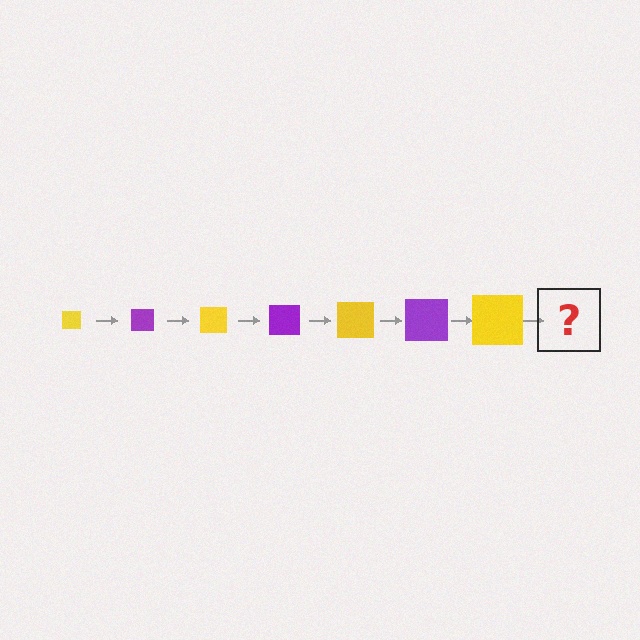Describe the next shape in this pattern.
It should be a purple square, larger than the previous one.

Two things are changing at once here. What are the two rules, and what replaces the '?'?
The two rules are that the square grows larger each step and the color cycles through yellow and purple. The '?' should be a purple square, larger than the previous one.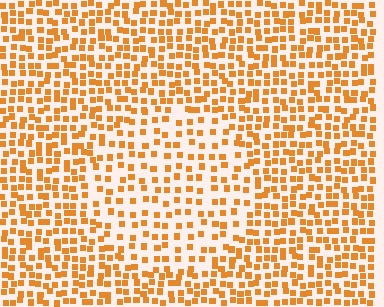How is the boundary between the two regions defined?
The boundary is defined by a change in element density (approximately 1.7x ratio). All elements are the same color, size, and shape.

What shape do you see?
I see a circle.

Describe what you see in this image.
The image contains small orange elements arranged at two different densities. A circle-shaped region is visible where the elements are less densely packed than the surrounding area.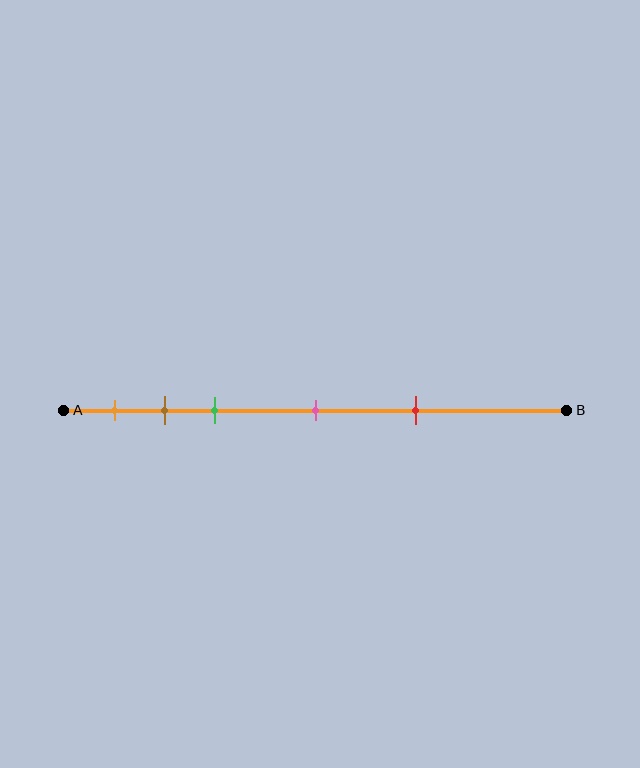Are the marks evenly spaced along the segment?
No, the marks are not evenly spaced.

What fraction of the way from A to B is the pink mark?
The pink mark is approximately 50% (0.5) of the way from A to B.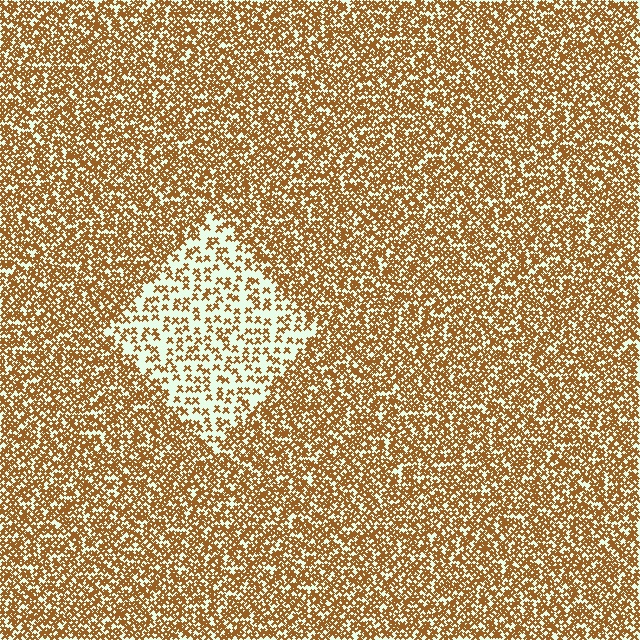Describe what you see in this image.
The image contains small brown elements arranged at two different densities. A diamond-shaped region is visible where the elements are less densely packed than the surrounding area.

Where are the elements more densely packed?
The elements are more densely packed outside the diamond boundary.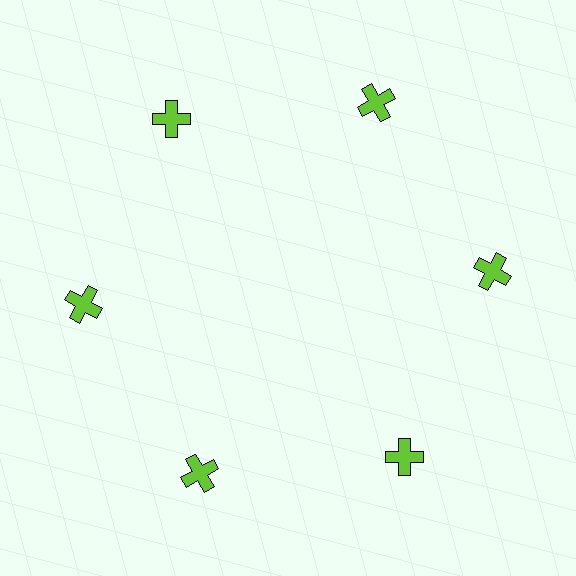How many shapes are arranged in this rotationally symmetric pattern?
There are 6 shapes, arranged in 6 groups of 1.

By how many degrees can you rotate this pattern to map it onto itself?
The pattern maps onto itself every 60 degrees of rotation.